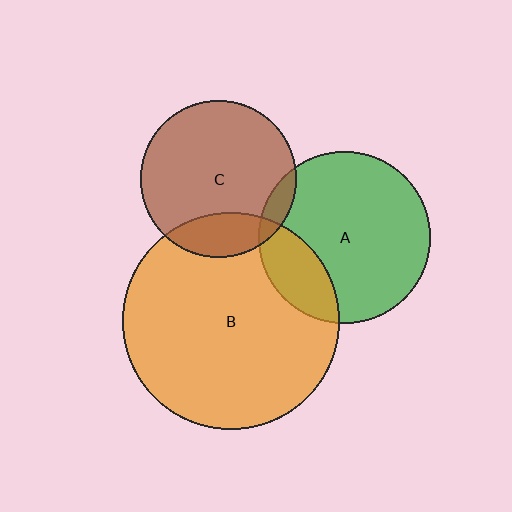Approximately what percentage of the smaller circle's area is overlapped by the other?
Approximately 20%.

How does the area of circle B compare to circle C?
Approximately 1.9 times.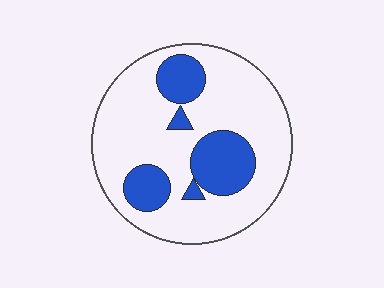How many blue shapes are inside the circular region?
5.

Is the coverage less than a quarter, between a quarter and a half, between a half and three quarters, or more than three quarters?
Less than a quarter.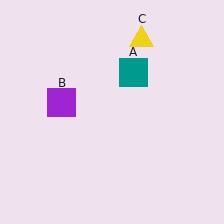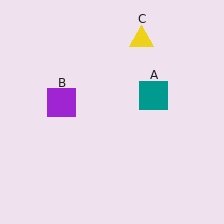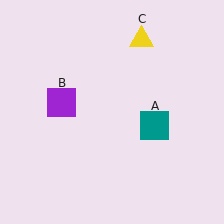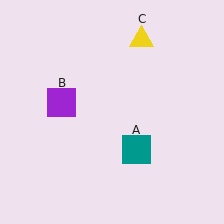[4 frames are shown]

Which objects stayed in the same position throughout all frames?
Purple square (object B) and yellow triangle (object C) remained stationary.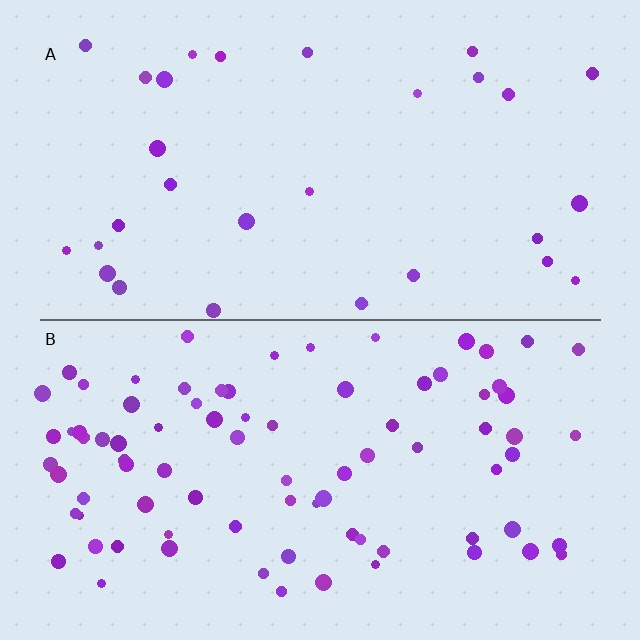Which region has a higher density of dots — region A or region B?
B (the bottom).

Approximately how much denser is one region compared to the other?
Approximately 2.9× — region B over region A.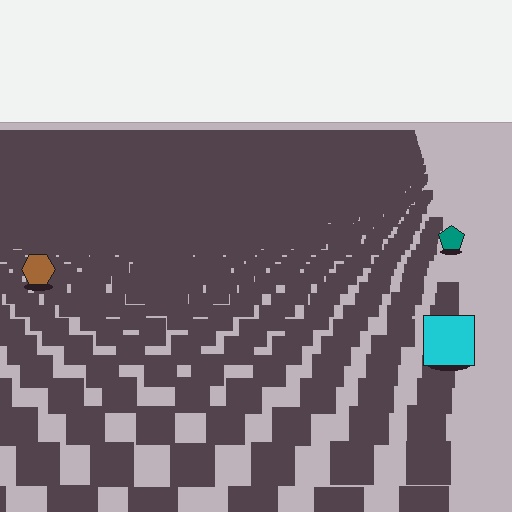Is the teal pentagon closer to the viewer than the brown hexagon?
No. The brown hexagon is closer — you can tell from the texture gradient: the ground texture is coarser near it.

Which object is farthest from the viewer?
The teal pentagon is farthest from the viewer. It appears smaller and the ground texture around it is denser.